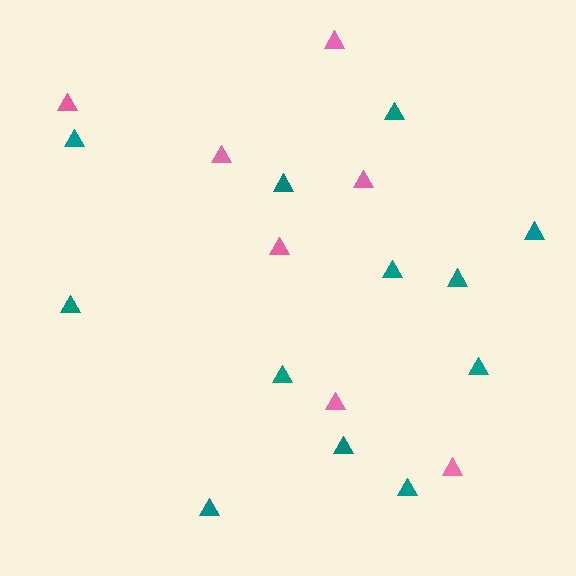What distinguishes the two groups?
There are 2 groups: one group of teal triangles (12) and one group of pink triangles (7).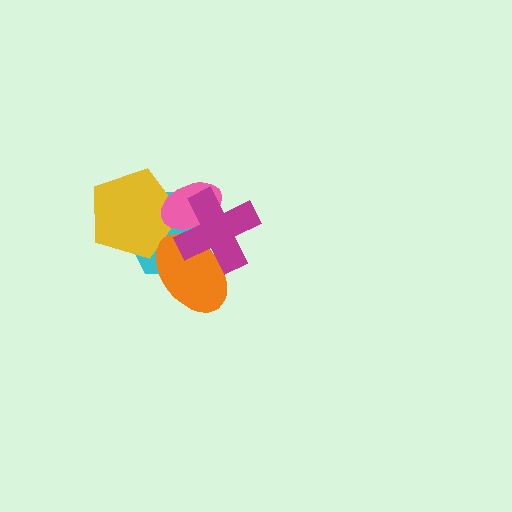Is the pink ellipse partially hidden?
Yes, it is partially covered by another shape.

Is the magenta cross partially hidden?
No, no other shape covers it.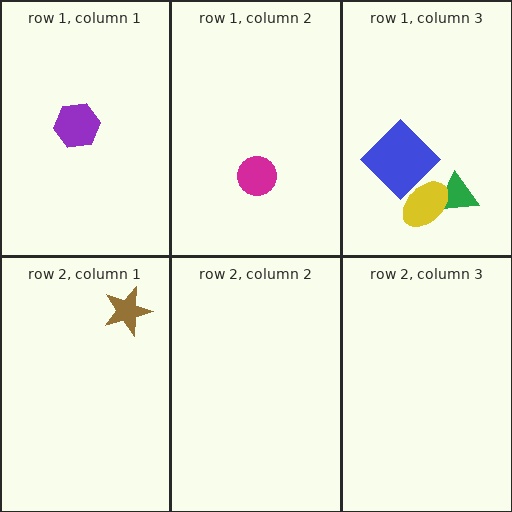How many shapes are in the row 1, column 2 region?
1.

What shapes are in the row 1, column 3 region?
The green triangle, the blue diamond, the yellow ellipse.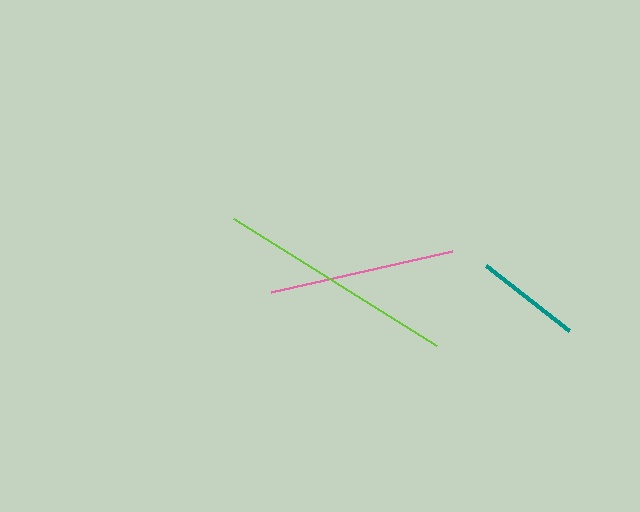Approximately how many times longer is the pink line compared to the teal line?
The pink line is approximately 1.8 times the length of the teal line.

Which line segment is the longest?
The lime line is the longest at approximately 240 pixels.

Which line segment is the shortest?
The teal line is the shortest at approximately 105 pixels.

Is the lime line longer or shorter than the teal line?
The lime line is longer than the teal line.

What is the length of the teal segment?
The teal segment is approximately 105 pixels long.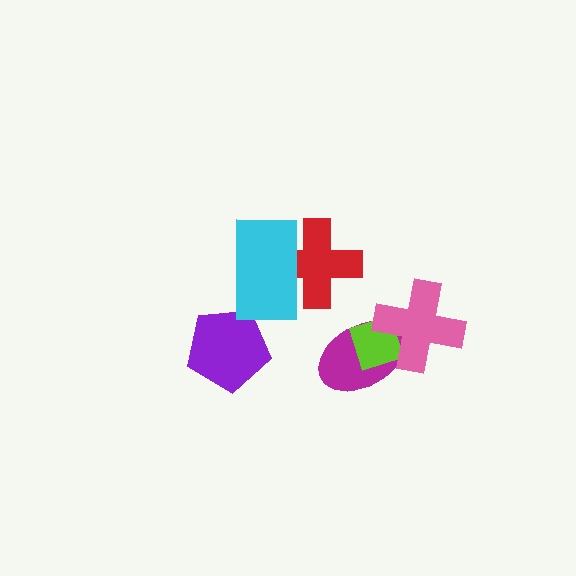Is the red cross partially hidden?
Yes, it is partially covered by another shape.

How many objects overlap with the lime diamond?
2 objects overlap with the lime diamond.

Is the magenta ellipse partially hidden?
Yes, it is partially covered by another shape.